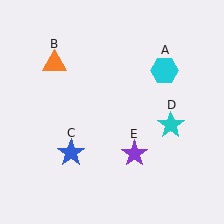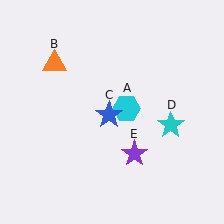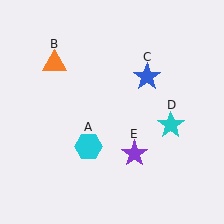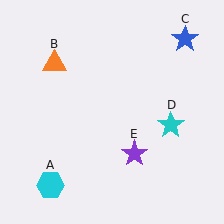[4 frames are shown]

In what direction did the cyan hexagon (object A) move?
The cyan hexagon (object A) moved down and to the left.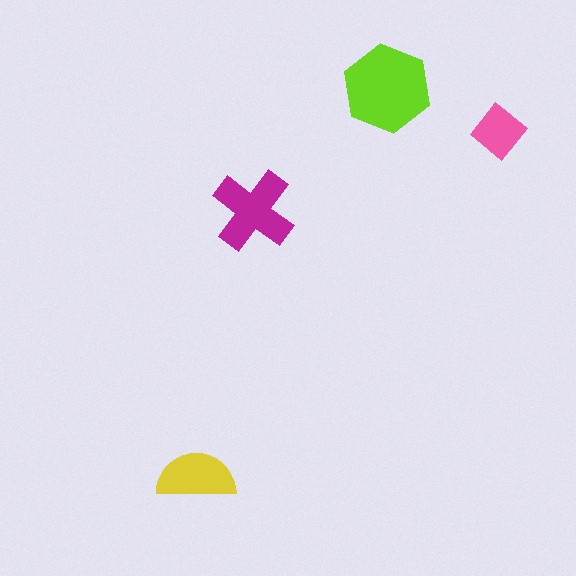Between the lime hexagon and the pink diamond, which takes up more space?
The lime hexagon.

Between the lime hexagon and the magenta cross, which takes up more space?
The lime hexagon.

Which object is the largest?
The lime hexagon.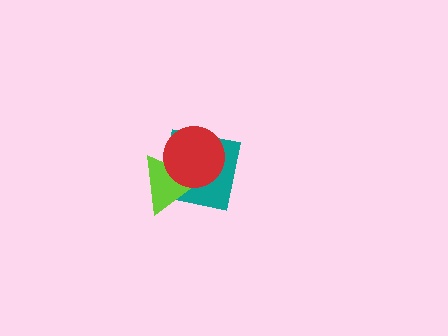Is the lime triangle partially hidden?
Yes, it is partially covered by another shape.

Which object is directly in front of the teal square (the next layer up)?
The lime triangle is directly in front of the teal square.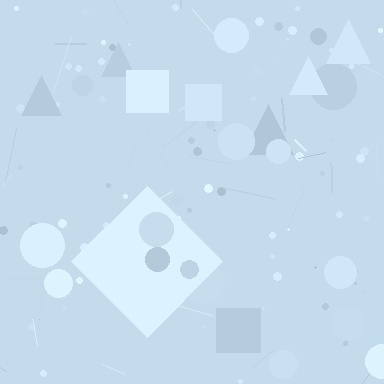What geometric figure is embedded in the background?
A diamond is embedded in the background.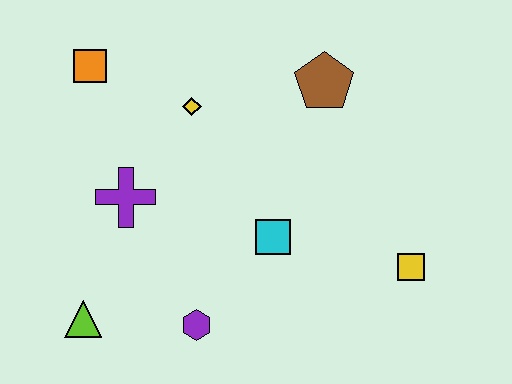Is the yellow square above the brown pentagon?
No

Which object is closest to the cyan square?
The purple hexagon is closest to the cyan square.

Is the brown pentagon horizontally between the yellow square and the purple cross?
Yes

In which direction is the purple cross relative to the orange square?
The purple cross is below the orange square.